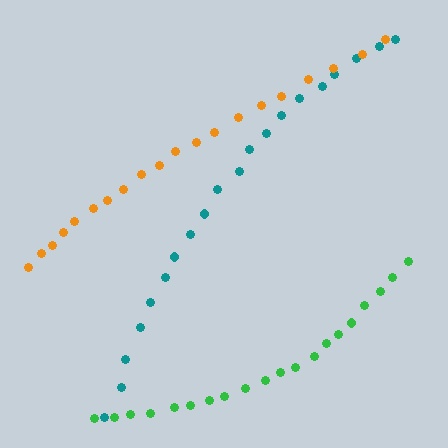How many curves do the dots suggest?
There are 3 distinct paths.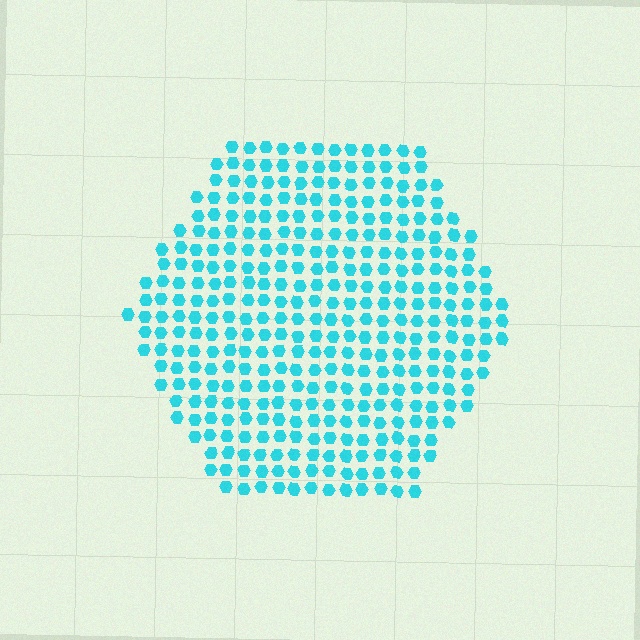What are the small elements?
The small elements are hexagons.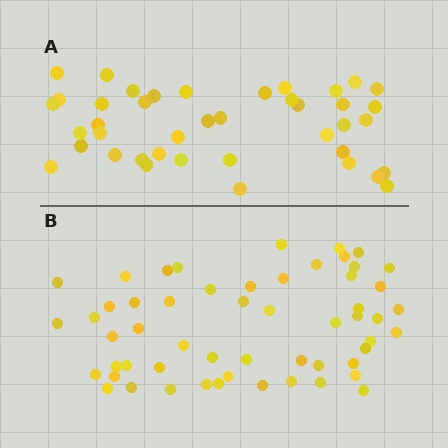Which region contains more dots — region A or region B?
Region B (the bottom region) has more dots.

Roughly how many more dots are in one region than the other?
Region B has approximately 15 more dots than region A.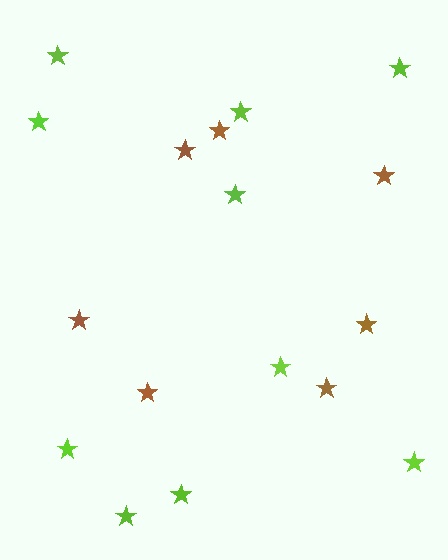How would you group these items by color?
There are 2 groups: one group of lime stars (10) and one group of brown stars (7).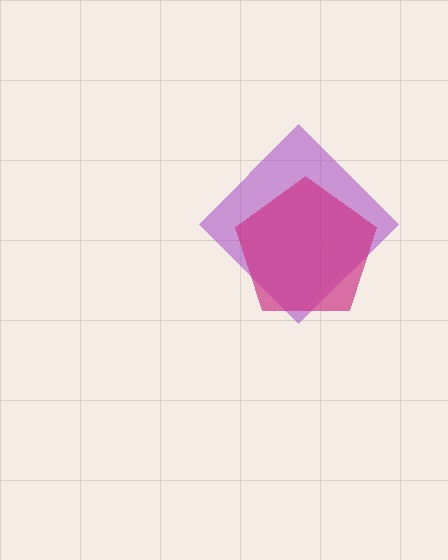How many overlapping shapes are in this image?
There are 2 overlapping shapes in the image.